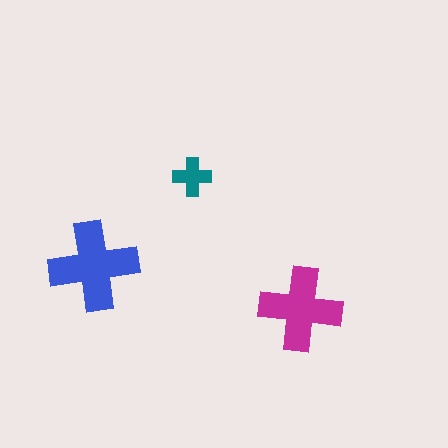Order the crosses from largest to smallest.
the blue one, the magenta one, the teal one.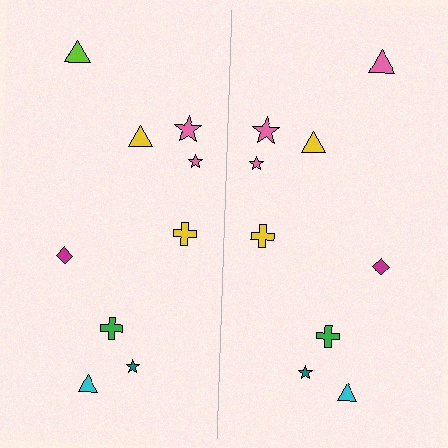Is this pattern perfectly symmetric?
No, the pattern is not perfectly symmetric. The pink triangle on the right side breaks the symmetry — its mirror counterpart is lime.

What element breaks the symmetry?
The pink triangle on the right side breaks the symmetry — its mirror counterpart is lime.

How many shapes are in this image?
There are 18 shapes in this image.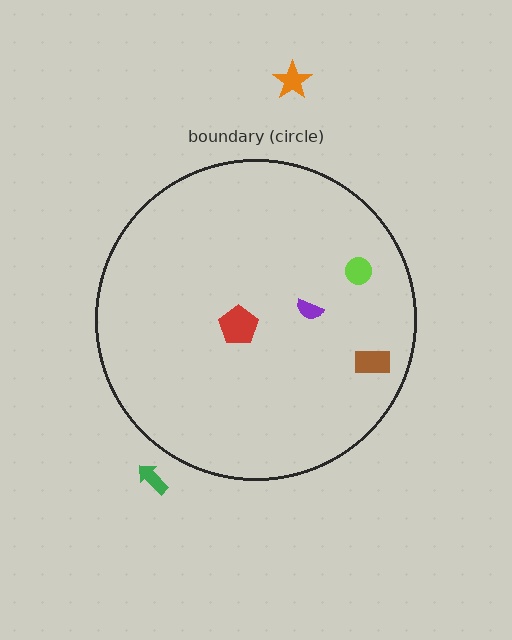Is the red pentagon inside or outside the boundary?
Inside.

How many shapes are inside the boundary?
4 inside, 2 outside.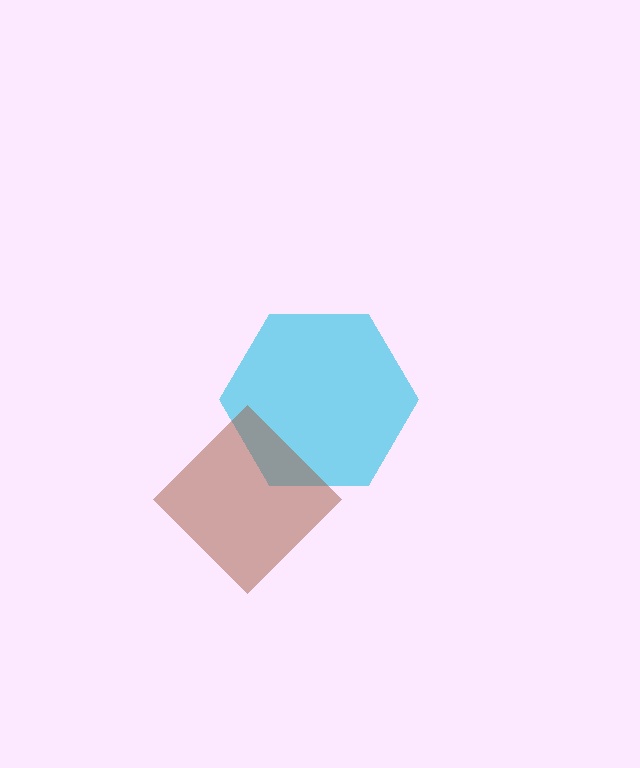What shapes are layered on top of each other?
The layered shapes are: a cyan hexagon, a brown diamond.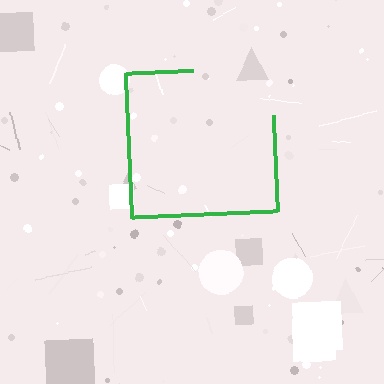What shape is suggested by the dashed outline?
The dashed outline suggests a square.